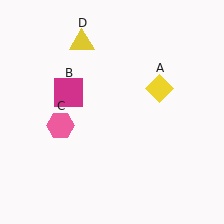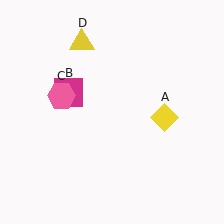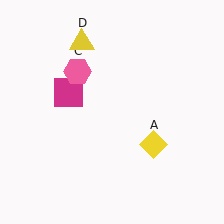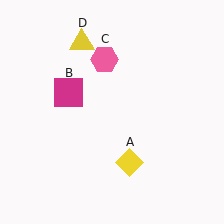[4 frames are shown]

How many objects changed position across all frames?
2 objects changed position: yellow diamond (object A), pink hexagon (object C).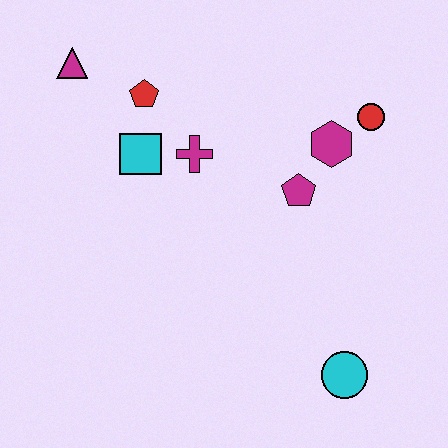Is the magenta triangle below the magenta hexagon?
No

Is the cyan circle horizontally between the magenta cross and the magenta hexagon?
No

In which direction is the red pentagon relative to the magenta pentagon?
The red pentagon is to the left of the magenta pentagon.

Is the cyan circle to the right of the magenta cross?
Yes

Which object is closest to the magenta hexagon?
The red circle is closest to the magenta hexagon.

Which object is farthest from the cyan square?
The cyan circle is farthest from the cyan square.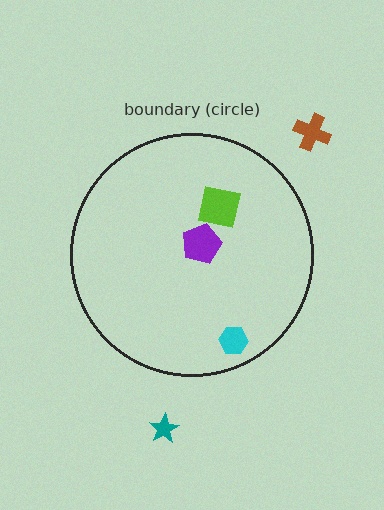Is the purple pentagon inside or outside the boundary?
Inside.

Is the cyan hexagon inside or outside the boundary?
Inside.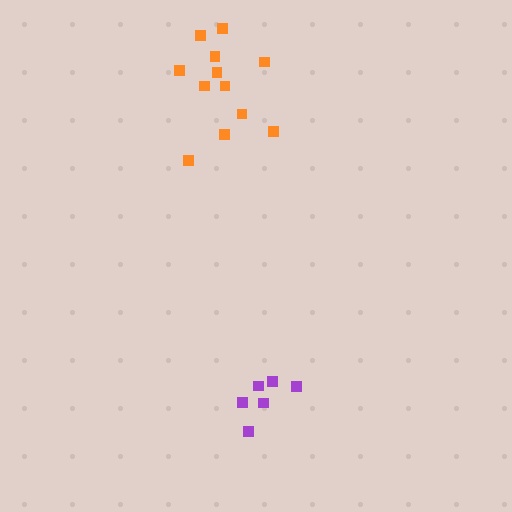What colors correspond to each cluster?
The clusters are colored: orange, purple.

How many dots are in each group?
Group 1: 12 dots, Group 2: 6 dots (18 total).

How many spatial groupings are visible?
There are 2 spatial groupings.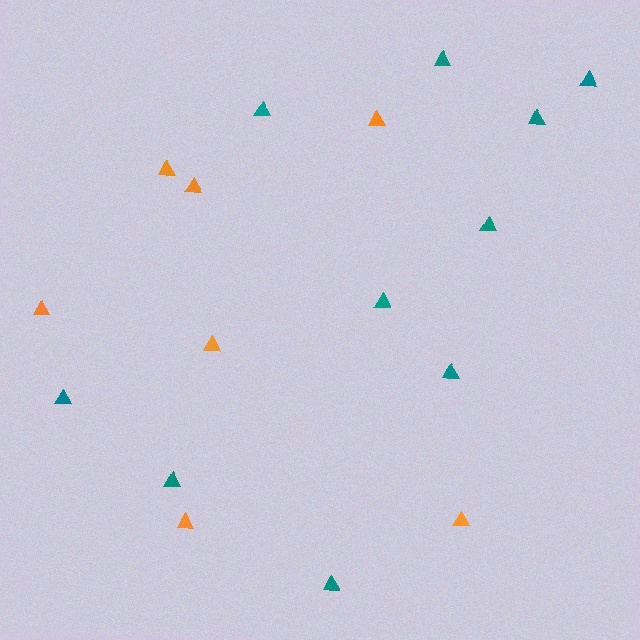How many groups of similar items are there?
There are 2 groups: one group of orange triangles (7) and one group of teal triangles (10).